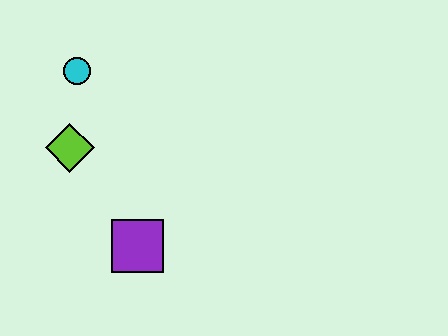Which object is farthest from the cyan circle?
The purple square is farthest from the cyan circle.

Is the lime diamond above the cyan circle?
No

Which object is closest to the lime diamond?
The cyan circle is closest to the lime diamond.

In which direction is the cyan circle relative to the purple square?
The cyan circle is above the purple square.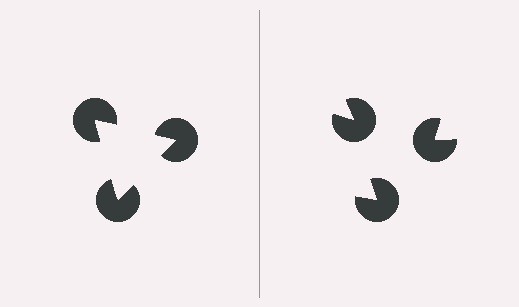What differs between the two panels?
The pac-man discs are positioned identically on both sides; only the wedge orientations differ. On the left they align to a triangle; on the right they are misaligned.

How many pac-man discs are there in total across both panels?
6 — 3 on each side.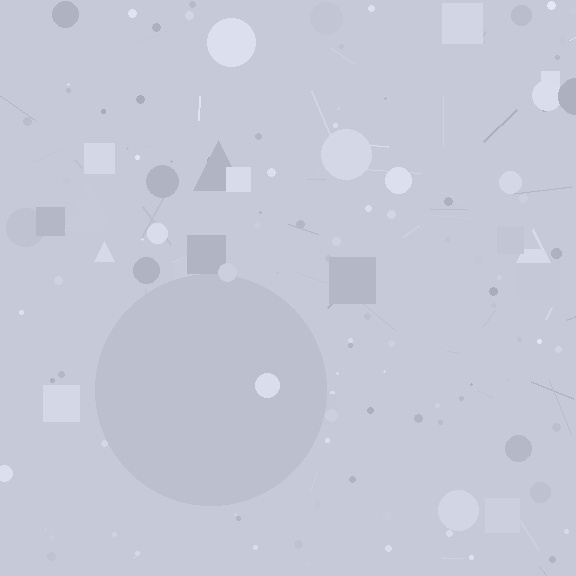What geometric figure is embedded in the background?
A circle is embedded in the background.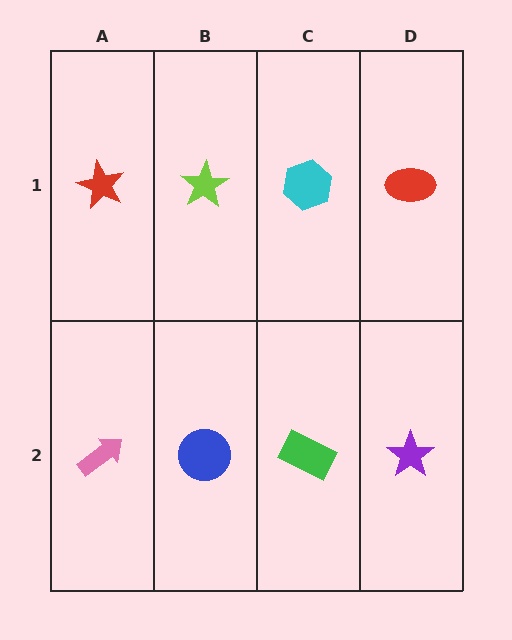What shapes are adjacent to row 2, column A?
A red star (row 1, column A), a blue circle (row 2, column B).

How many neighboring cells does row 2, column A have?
2.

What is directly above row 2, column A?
A red star.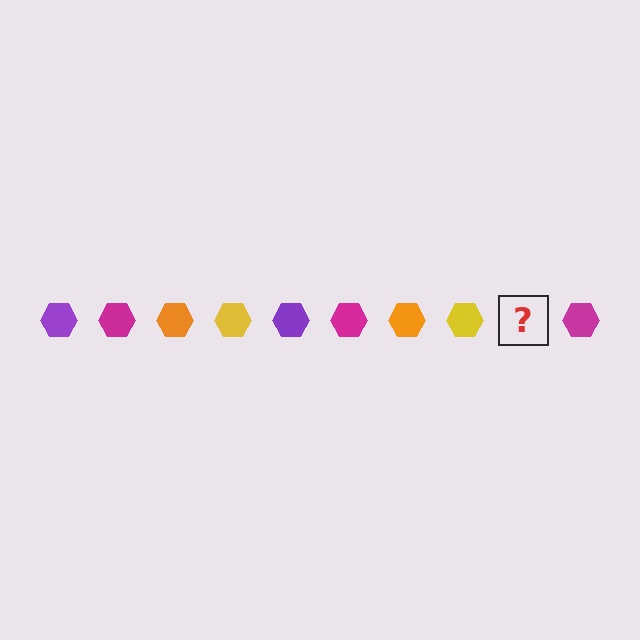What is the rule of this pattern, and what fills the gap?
The rule is that the pattern cycles through purple, magenta, orange, yellow hexagons. The gap should be filled with a purple hexagon.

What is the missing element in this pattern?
The missing element is a purple hexagon.